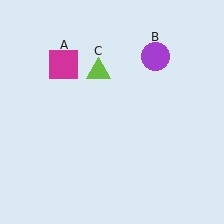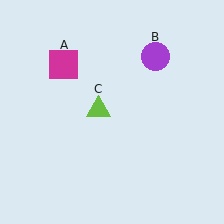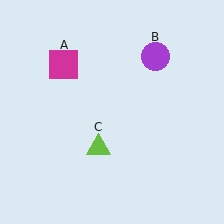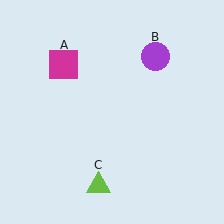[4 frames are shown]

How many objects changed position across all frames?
1 object changed position: lime triangle (object C).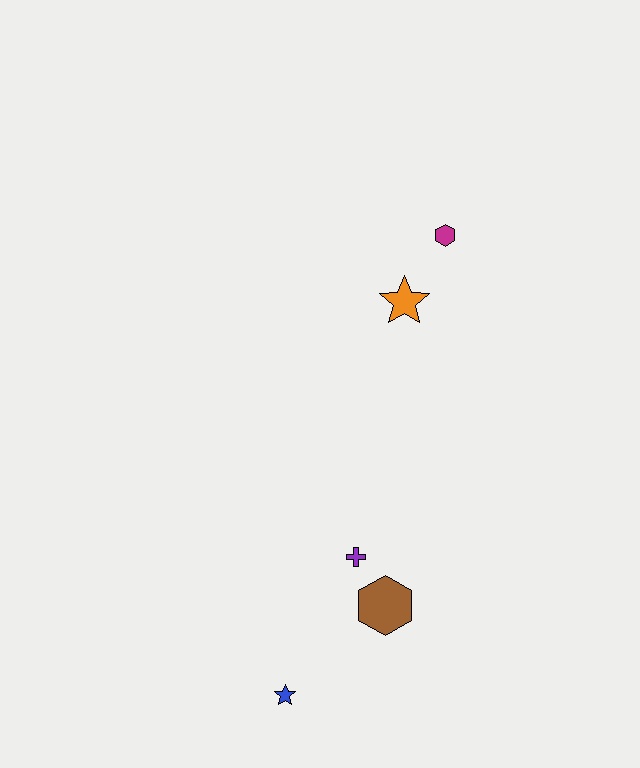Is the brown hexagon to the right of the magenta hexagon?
No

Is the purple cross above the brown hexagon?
Yes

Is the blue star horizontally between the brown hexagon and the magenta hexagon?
No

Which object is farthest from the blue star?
The magenta hexagon is farthest from the blue star.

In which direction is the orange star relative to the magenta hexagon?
The orange star is below the magenta hexagon.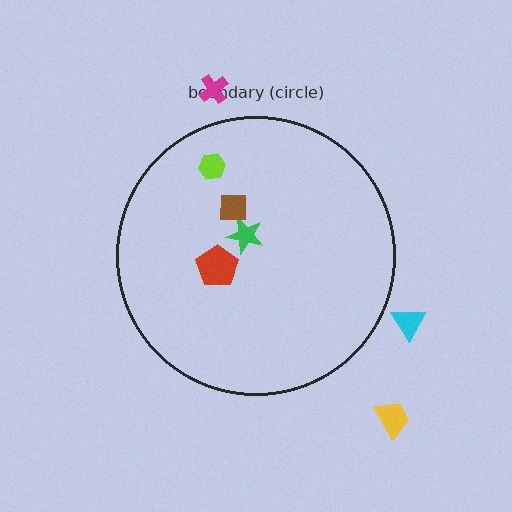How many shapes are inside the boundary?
4 inside, 3 outside.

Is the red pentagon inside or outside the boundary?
Inside.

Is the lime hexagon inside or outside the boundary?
Inside.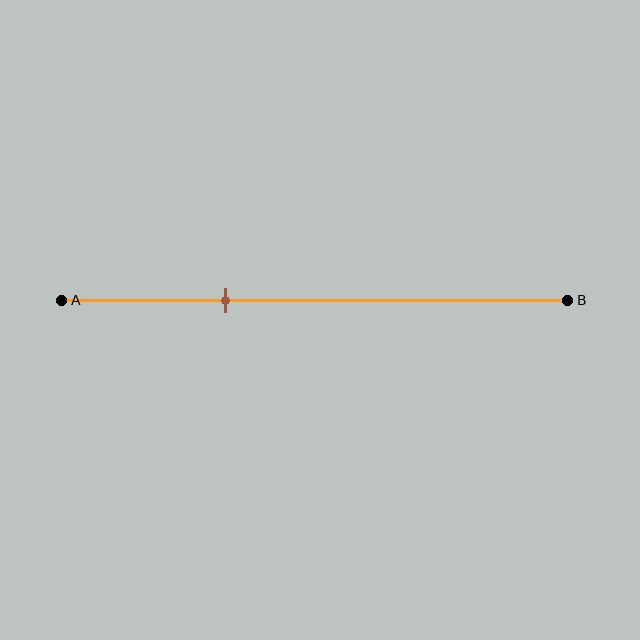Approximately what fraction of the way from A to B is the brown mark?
The brown mark is approximately 30% of the way from A to B.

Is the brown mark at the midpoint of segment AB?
No, the mark is at about 30% from A, not at the 50% midpoint.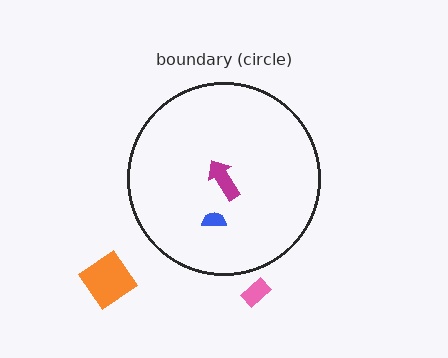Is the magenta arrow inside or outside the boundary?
Inside.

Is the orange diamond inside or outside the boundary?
Outside.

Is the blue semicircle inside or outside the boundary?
Inside.